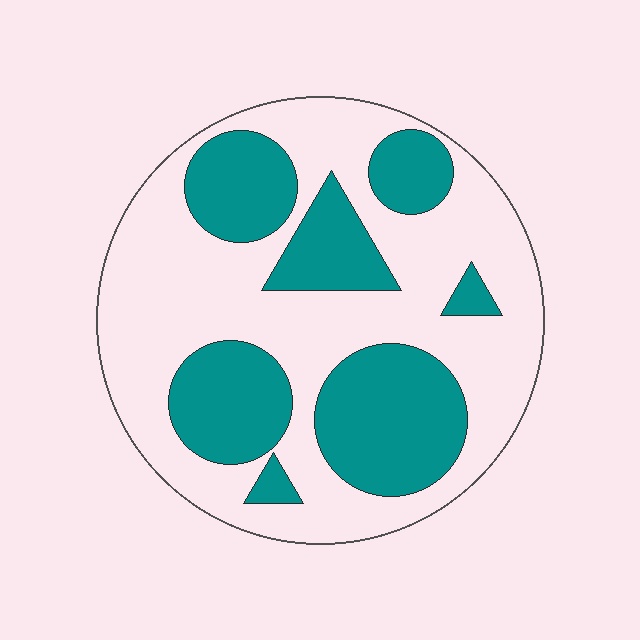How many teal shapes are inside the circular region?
7.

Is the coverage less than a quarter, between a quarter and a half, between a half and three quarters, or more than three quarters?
Between a quarter and a half.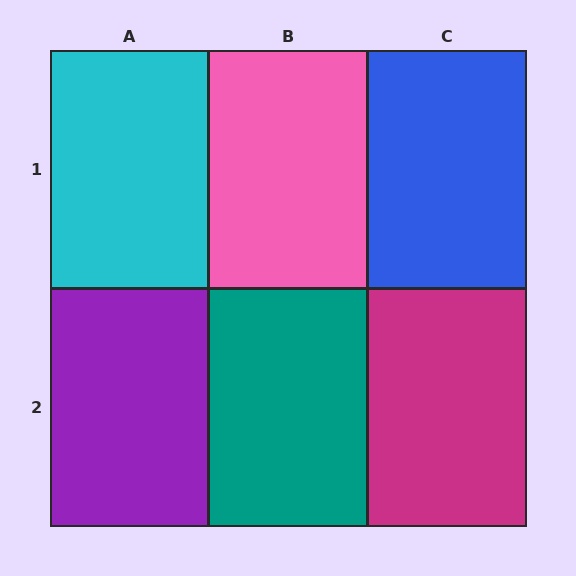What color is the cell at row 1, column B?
Pink.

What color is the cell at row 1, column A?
Cyan.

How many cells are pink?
1 cell is pink.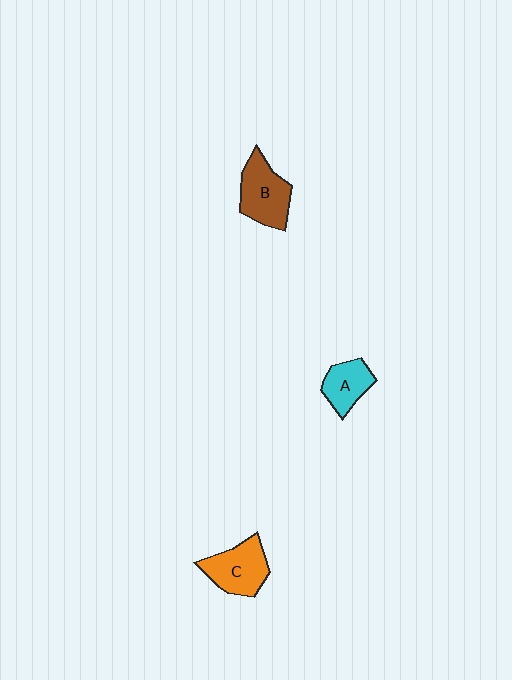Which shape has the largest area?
Shape B (brown).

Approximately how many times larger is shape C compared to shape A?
Approximately 1.4 times.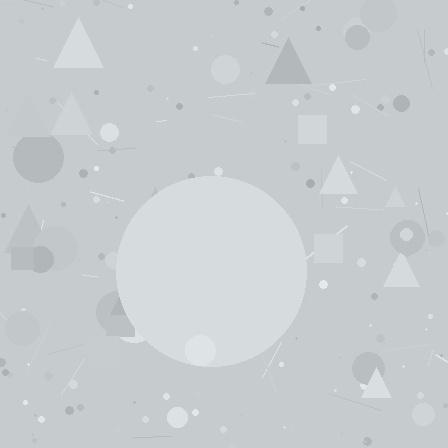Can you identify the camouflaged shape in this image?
The camouflaged shape is a circle.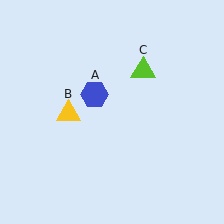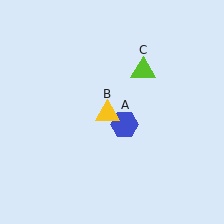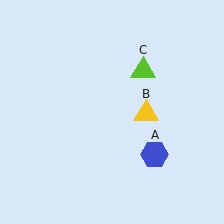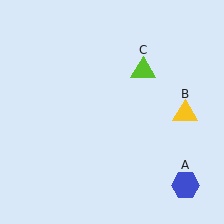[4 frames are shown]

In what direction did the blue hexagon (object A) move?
The blue hexagon (object A) moved down and to the right.